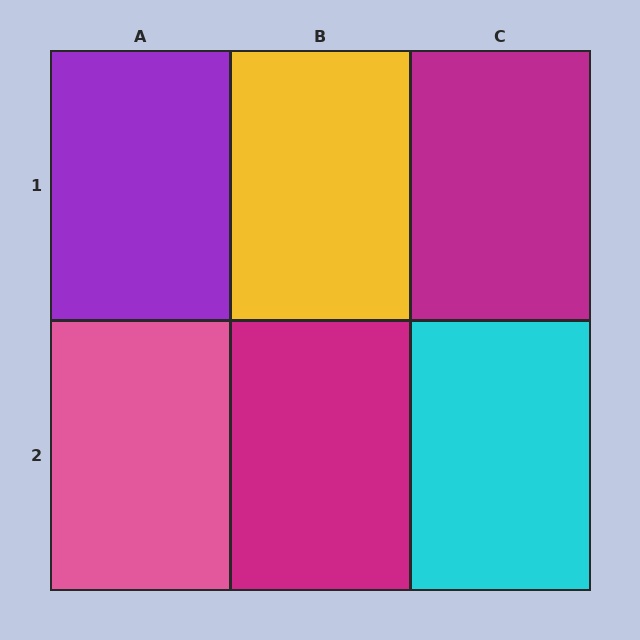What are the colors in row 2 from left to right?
Pink, magenta, cyan.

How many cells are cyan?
1 cell is cyan.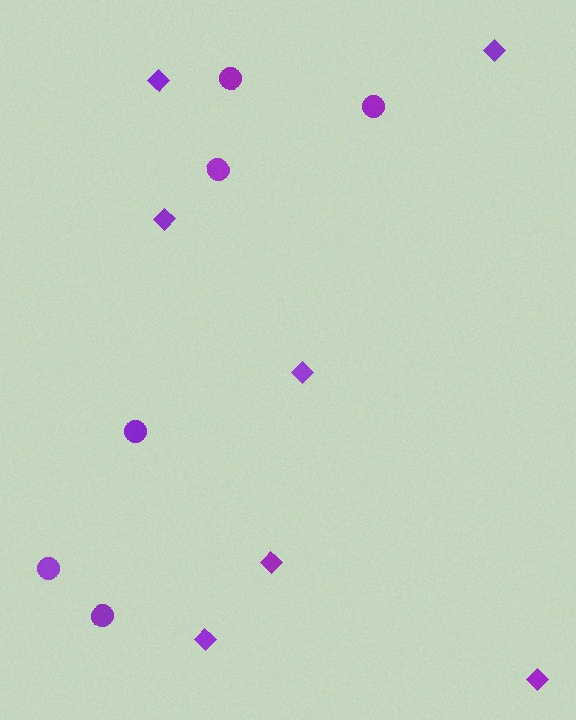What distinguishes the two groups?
There are 2 groups: one group of circles (6) and one group of diamonds (7).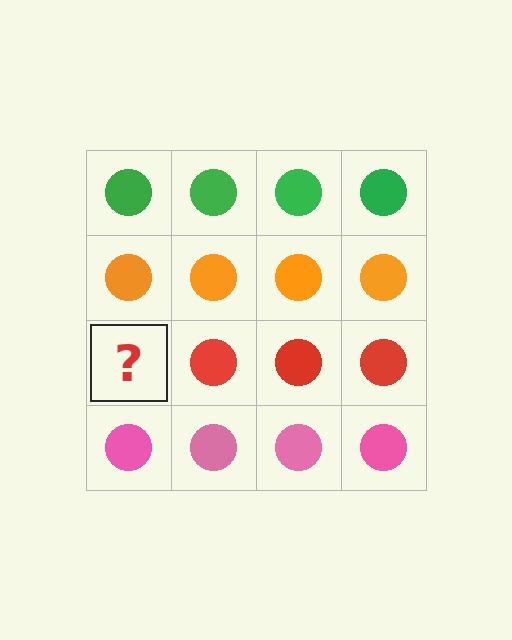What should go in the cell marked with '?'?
The missing cell should contain a red circle.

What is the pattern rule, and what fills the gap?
The rule is that each row has a consistent color. The gap should be filled with a red circle.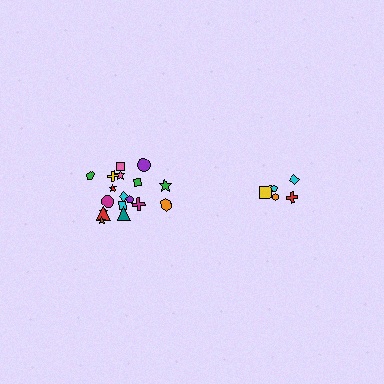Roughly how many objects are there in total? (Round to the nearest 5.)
Roughly 25 objects in total.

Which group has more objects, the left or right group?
The left group.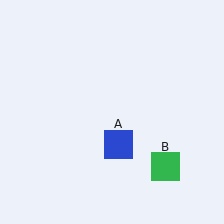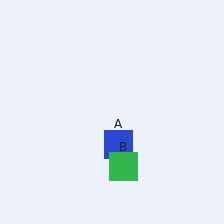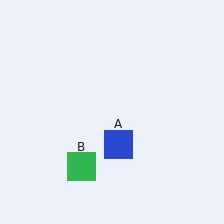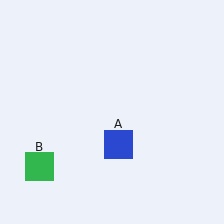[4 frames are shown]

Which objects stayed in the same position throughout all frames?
Blue square (object A) remained stationary.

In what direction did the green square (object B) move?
The green square (object B) moved left.